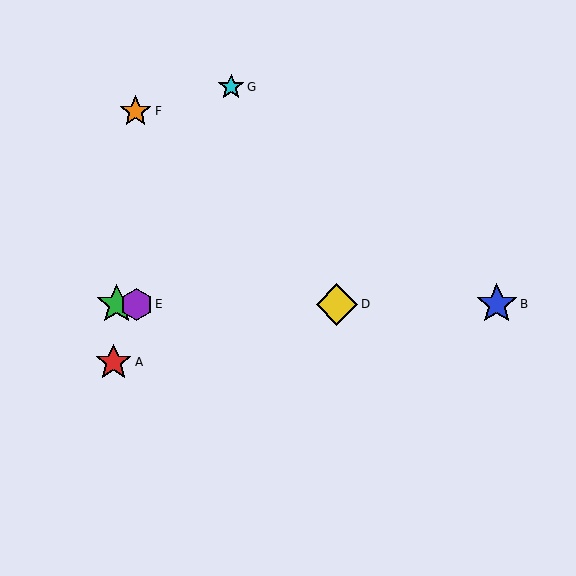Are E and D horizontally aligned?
Yes, both are at y≈304.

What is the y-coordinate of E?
Object E is at y≈304.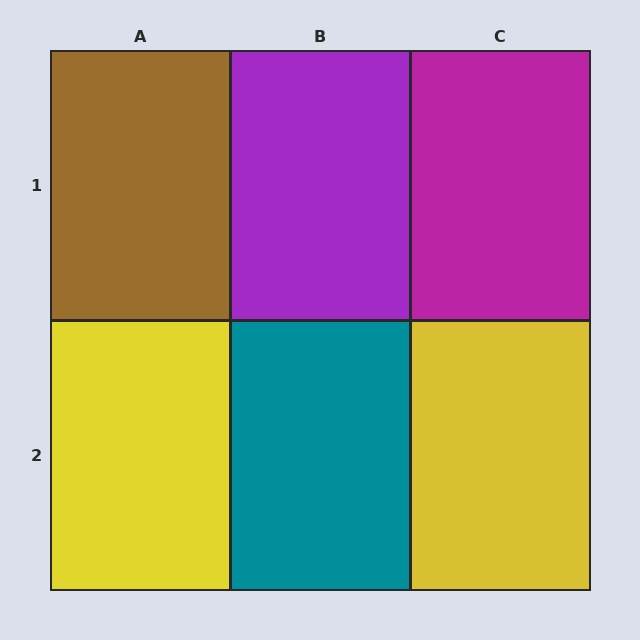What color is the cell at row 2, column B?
Teal.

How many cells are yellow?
2 cells are yellow.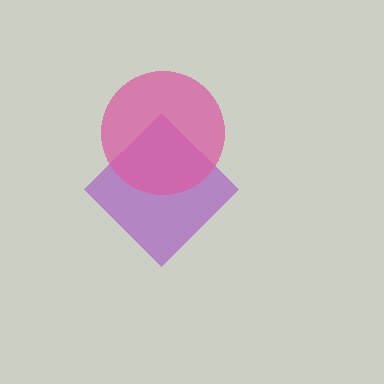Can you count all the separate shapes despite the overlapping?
Yes, there are 2 separate shapes.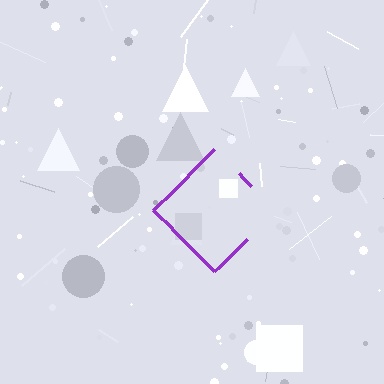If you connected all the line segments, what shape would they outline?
They would outline a diamond.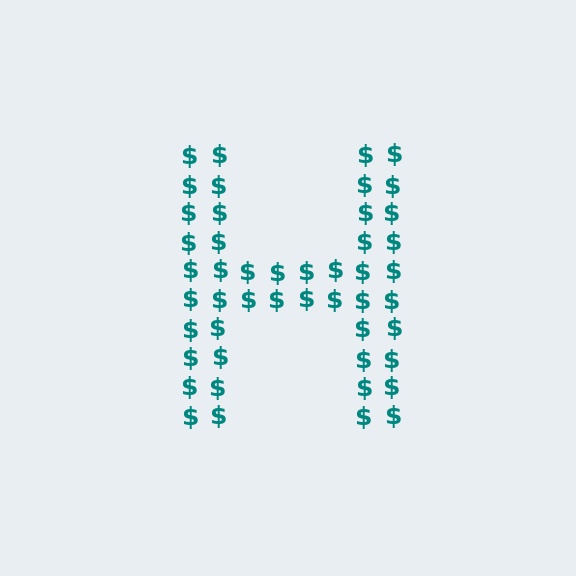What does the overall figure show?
The overall figure shows the letter H.